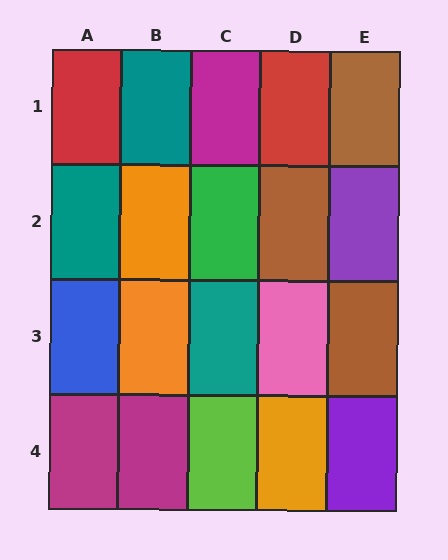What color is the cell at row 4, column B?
Magenta.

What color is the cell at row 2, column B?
Orange.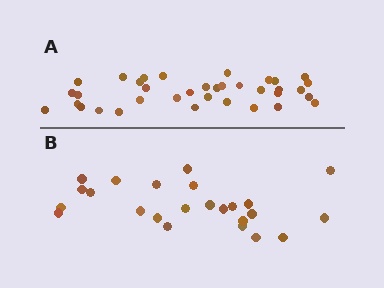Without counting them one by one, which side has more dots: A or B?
Region A (the top region) has more dots.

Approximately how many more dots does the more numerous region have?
Region A has roughly 12 or so more dots than region B.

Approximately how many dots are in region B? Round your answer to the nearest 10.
About 20 dots. (The exact count is 24, which rounds to 20.)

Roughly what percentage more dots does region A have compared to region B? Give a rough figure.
About 50% more.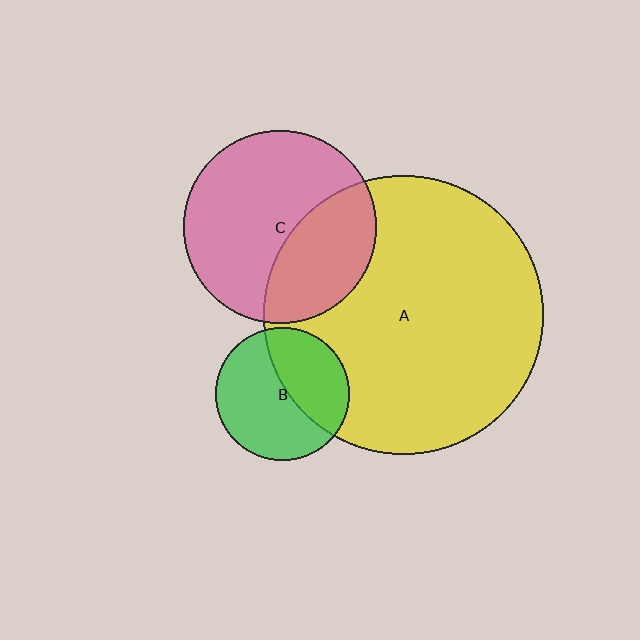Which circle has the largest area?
Circle A (yellow).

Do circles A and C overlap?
Yes.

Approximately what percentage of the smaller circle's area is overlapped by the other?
Approximately 35%.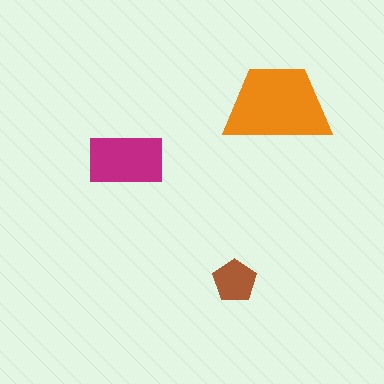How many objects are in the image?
There are 3 objects in the image.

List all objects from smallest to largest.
The brown pentagon, the magenta rectangle, the orange trapezoid.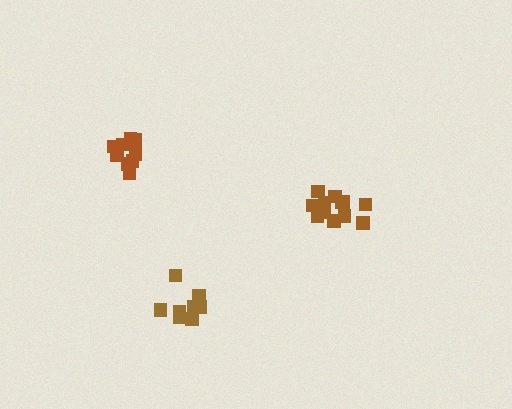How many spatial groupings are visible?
There are 3 spatial groupings.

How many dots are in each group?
Group 1: 12 dots, Group 2: 8 dots, Group 3: 9 dots (29 total).